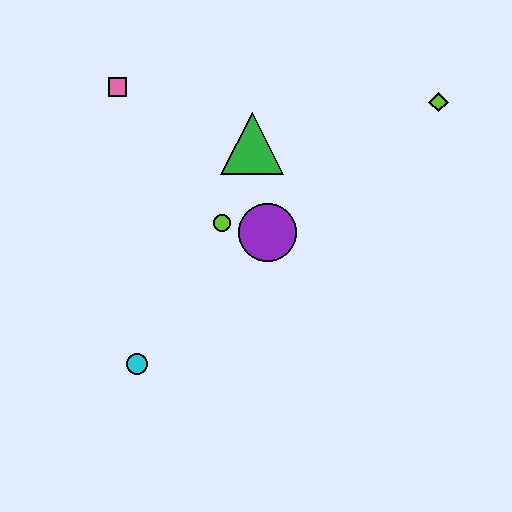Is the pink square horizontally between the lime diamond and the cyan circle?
No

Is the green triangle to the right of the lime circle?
Yes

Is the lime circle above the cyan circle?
Yes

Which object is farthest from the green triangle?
The cyan circle is farthest from the green triangle.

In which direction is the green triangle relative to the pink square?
The green triangle is to the right of the pink square.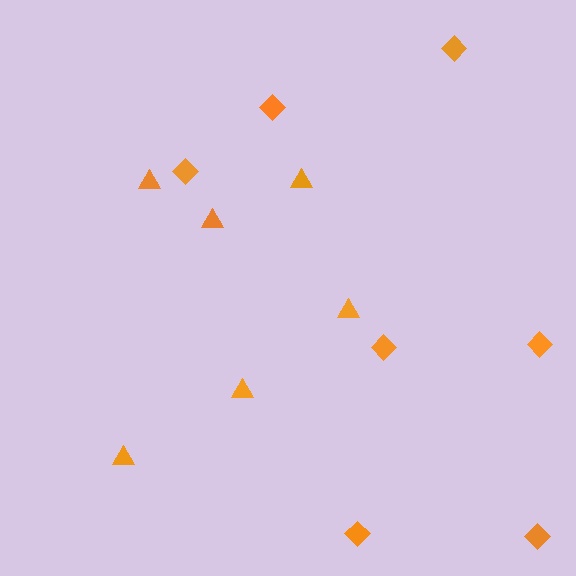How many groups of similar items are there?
There are 2 groups: one group of triangles (6) and one group of diamonds (7).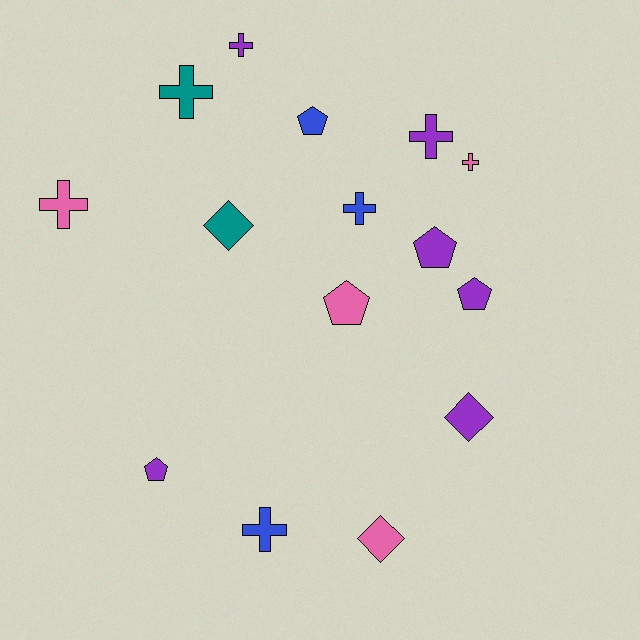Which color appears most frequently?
Purple, with 6 objects.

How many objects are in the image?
There are 15 objects.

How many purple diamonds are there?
There is 1 purple diamond.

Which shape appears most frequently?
Cross, with 7 objects.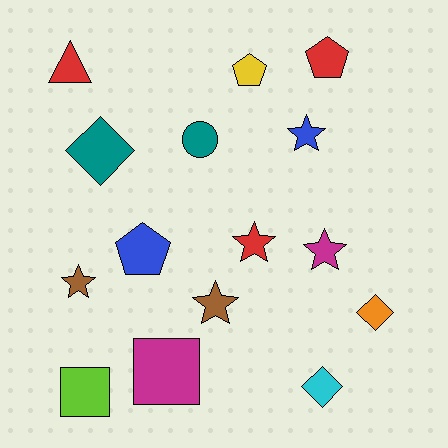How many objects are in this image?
There are 15 objects.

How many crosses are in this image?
There are no crosses.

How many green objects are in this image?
There are no green objects.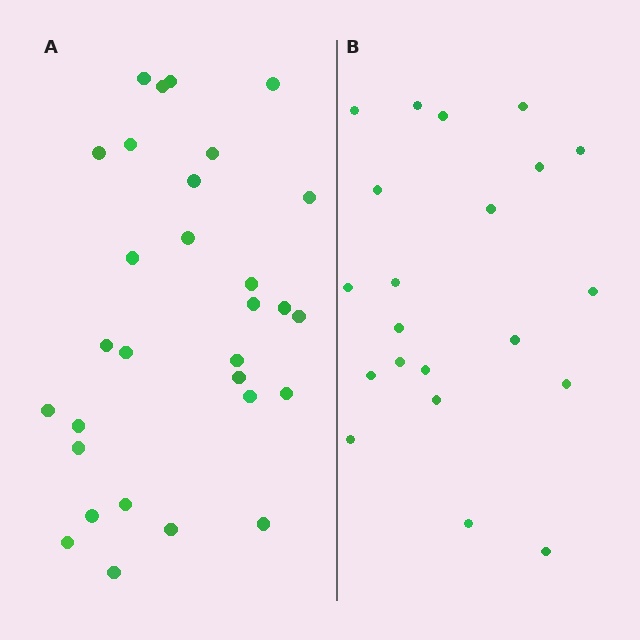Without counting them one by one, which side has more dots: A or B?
Region A (the left region) has more dots.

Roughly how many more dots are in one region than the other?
Region A has roughly 8 or so more dots than region B.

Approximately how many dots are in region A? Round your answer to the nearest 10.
About 30 dots.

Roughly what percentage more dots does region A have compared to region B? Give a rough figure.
About 45% more.